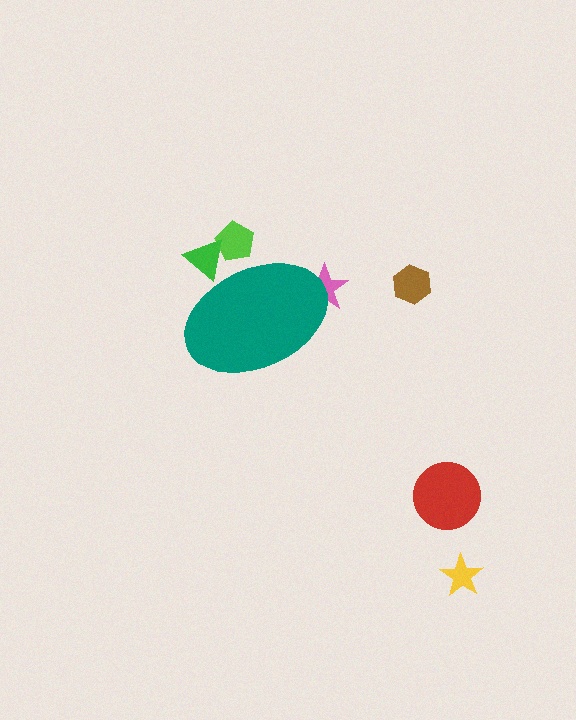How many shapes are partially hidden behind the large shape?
3 shapes are partially hidden.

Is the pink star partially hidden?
Yes, the pink star is partially hidden behind the teal ellipse.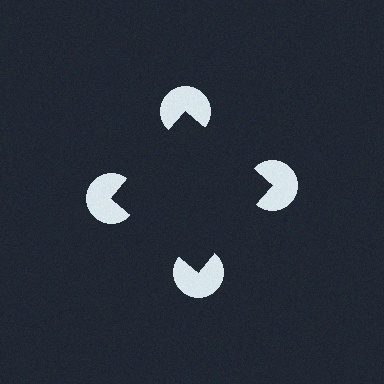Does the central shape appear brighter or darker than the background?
It typically appears slightly darker than the background, even though no actual brightness change is drawn.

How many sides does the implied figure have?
4 sides.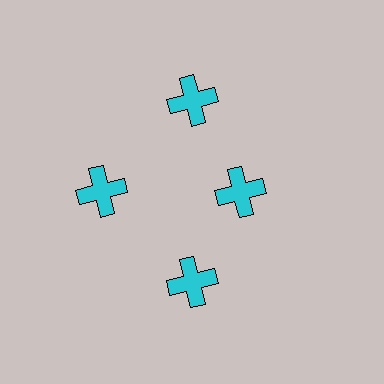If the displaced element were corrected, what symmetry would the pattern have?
It would have 4-fold rotational symmetry — the pattern would map onto itself every 90 degrees.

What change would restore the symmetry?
The symmetry would be restored by moving it outward, back onto the ring so that all 4 crosses sit at equal angles and equal distance from the center.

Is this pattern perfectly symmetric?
No. The 4 cyan crosses are arranged in a ring, but one element near the 3 o'clock position is pulled inward toward the center, breaking the 4-fold rotational symmetry.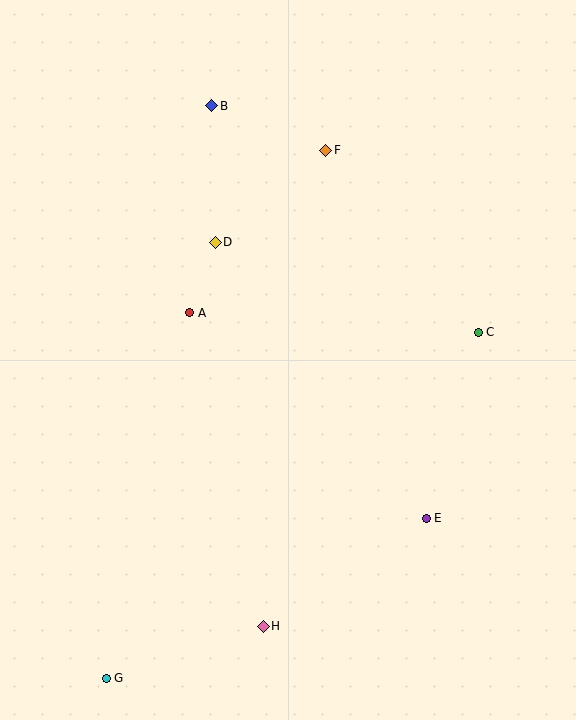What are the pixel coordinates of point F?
Point F is at (326, 150).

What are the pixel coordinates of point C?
Point C is at (478, 332).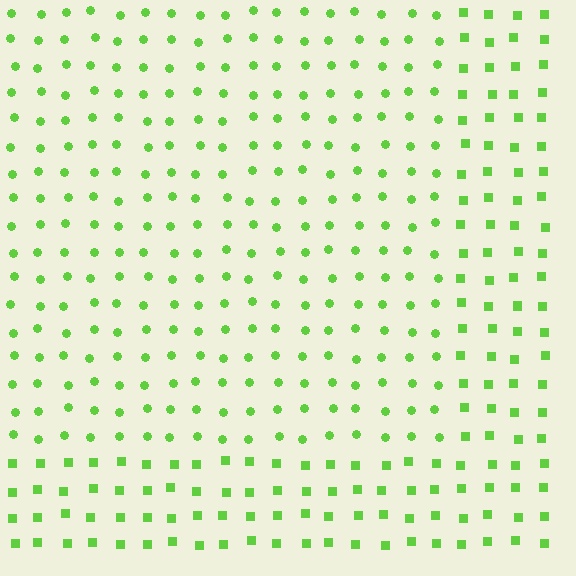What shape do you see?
I see a rectangle.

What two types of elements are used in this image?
The image uses circles inside the rectangle region and squares outside it.